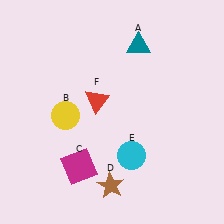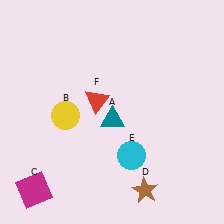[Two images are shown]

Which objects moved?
The objects that moved are: the teal triangle (A), the magenta square (C), the brown star (D).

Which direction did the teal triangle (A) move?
The teal triangle (A) moved down.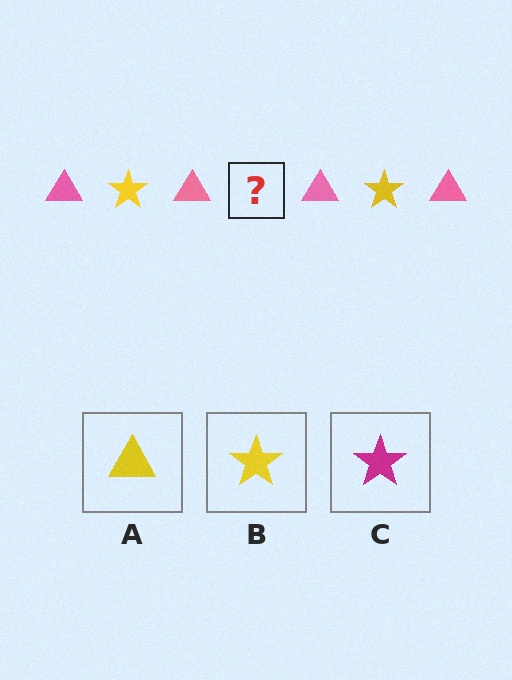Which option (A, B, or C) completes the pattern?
B.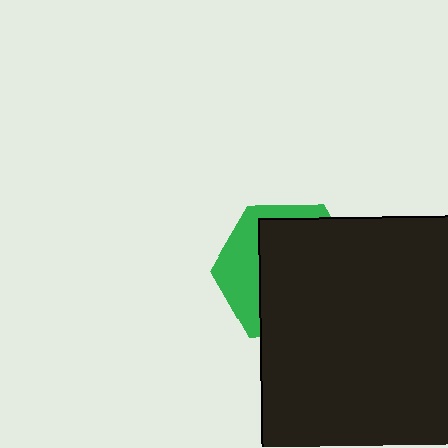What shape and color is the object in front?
The object in front is a black rectangle.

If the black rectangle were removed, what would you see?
You would see the complete green hexagon.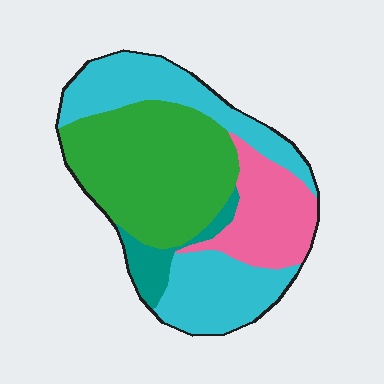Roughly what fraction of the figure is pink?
Pink takes up less than a quarter of the figure.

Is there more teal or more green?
Green.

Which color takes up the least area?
Teal, at roughly 5%.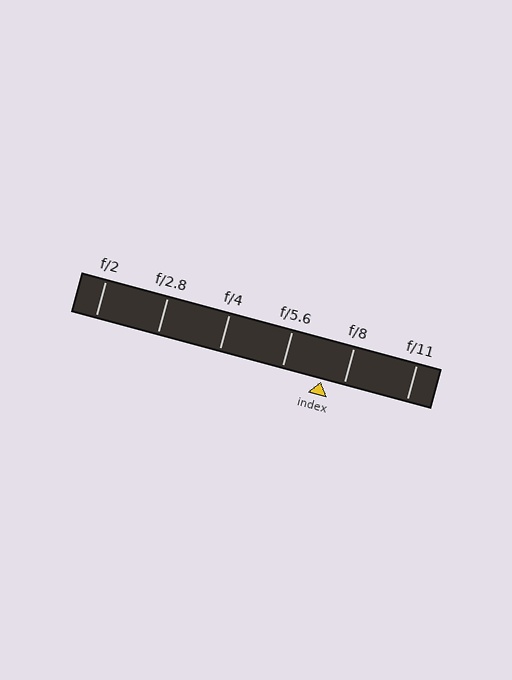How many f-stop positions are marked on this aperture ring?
There are 6 f-stop positions marked.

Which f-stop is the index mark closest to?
The index mark is closest to f/8.